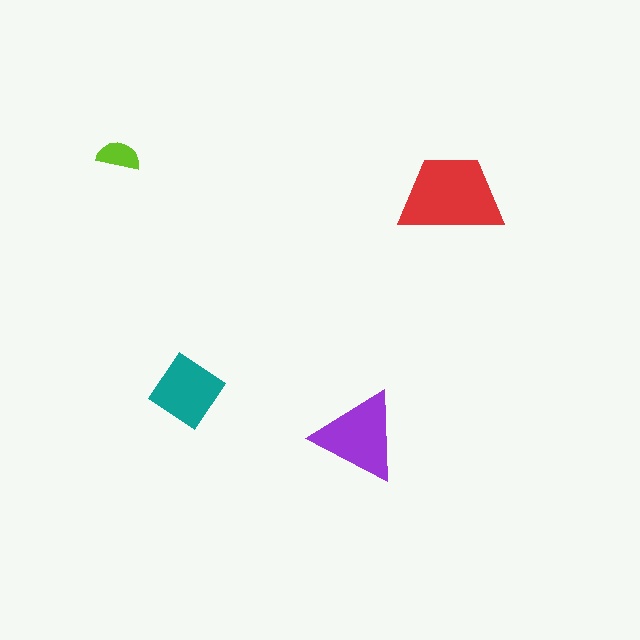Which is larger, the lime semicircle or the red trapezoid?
The red trapezoid.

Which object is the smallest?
The lime semicircle.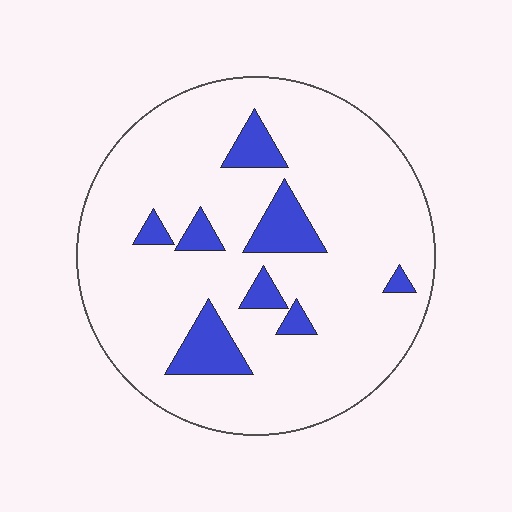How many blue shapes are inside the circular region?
8.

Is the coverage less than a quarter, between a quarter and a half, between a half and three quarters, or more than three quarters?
Less than a quarter.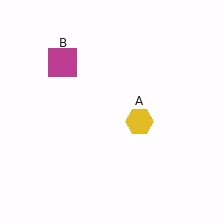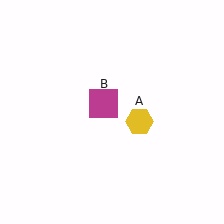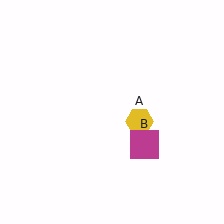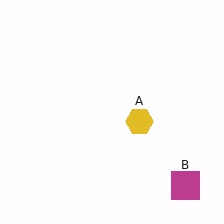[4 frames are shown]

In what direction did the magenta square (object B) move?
The magenta square (object B) moved down and to the right.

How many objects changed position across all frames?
1 object changed position: magenta square (object B).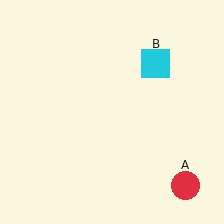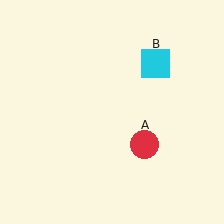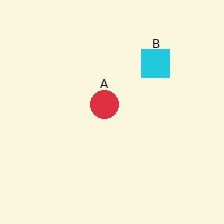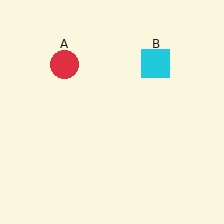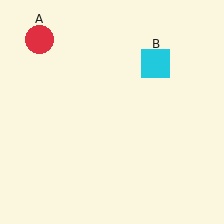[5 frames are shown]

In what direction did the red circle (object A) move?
The red circle (object A) moved up and to the left.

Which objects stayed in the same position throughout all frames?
Cyan square (object B) remained stationary.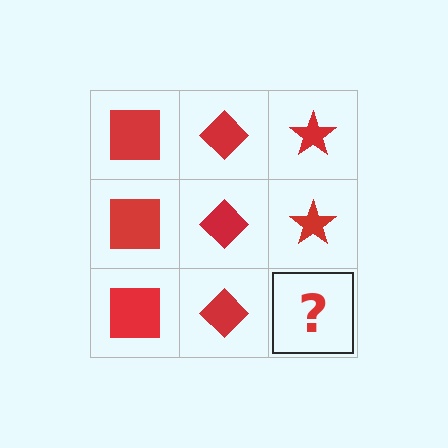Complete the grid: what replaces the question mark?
The question mark should be replaced with a red star.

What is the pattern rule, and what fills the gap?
The rule is that each column has a consistent shape. The gap should be filled with a red star.